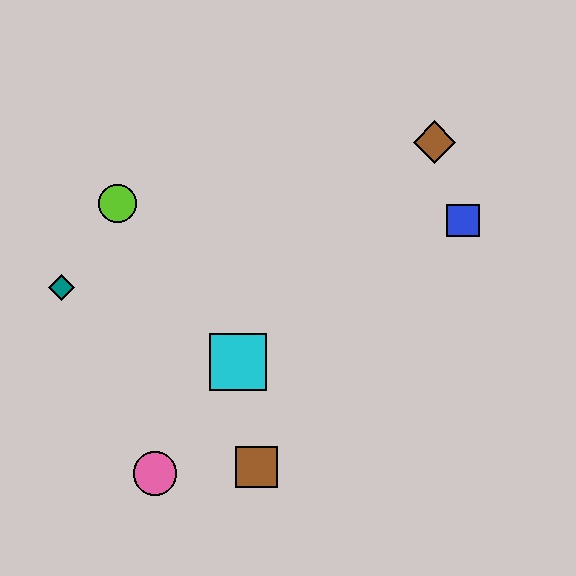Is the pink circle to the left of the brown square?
Yes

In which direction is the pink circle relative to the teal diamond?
The pink circle is below the teal diamond.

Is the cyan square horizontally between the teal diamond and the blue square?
Yes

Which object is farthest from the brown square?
The brown diamond is farthest from the brown square.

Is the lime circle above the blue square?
Yes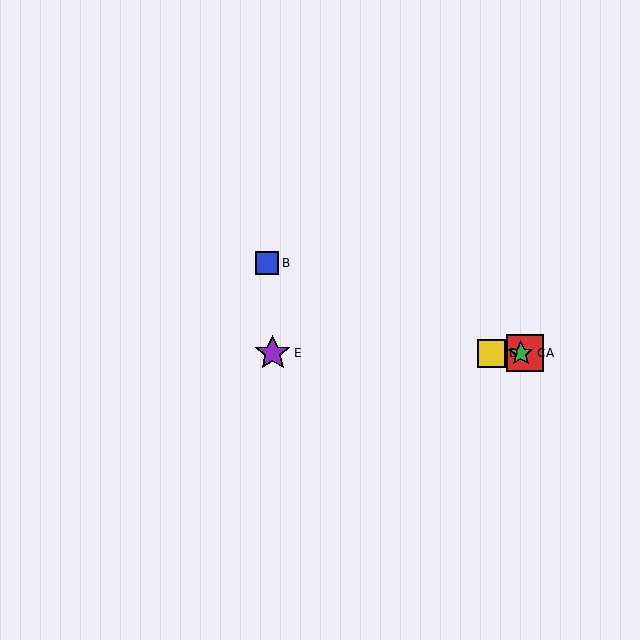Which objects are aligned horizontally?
Objects A, C, D, E are aligned horizontally.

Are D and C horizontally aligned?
Yes, both are at y≈353.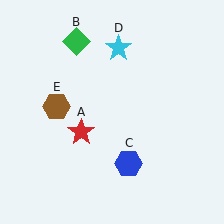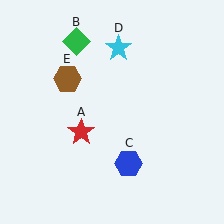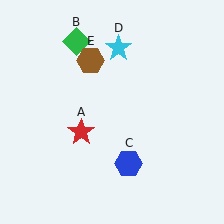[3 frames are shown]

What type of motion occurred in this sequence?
The brown hexagon (object E) rotated clockwise around the center of the scene.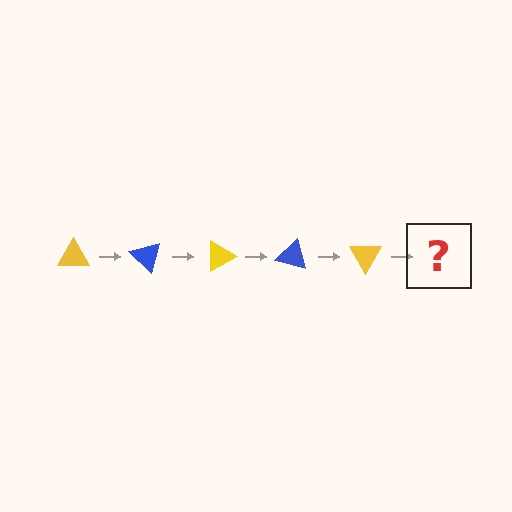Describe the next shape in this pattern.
It should be a blue triangle, rotated 225 degrees from the start.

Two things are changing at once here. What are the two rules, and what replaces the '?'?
The two rules are that it rotates 45 degrees each step and the color cycles through yellow and blue. The '?' should be a blue triangle, rotated 225 degrees from the start.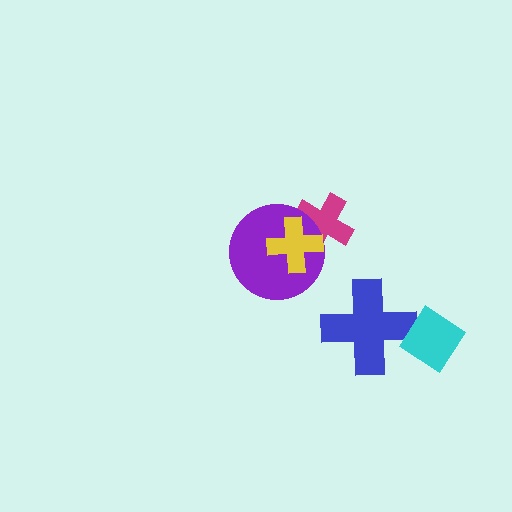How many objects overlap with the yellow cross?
2 objects overlap with the yellow cross.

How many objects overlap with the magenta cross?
2 objects overlap with the magenta cross.